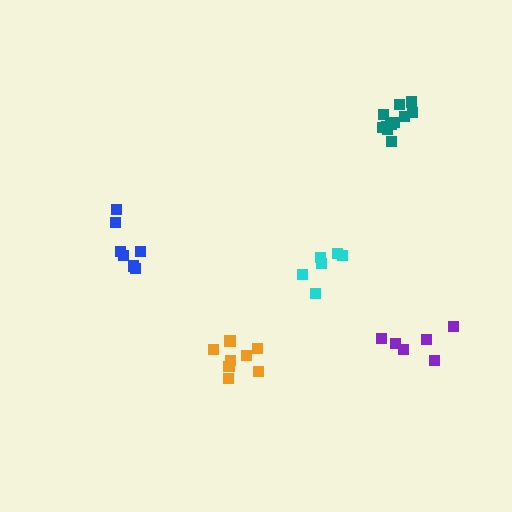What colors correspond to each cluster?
The clusters are colored: cyan, blue, orange, teal, purple.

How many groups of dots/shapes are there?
There are 5 groups.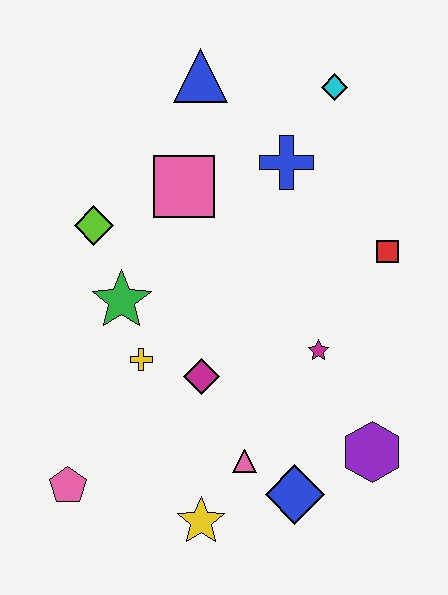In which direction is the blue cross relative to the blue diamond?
The blue cross is above the blue diamond.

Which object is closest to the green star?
The yellow cross is closest to the green star.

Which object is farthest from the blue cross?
The pink pentagon is farthest from the blue cross.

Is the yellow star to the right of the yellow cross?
Yes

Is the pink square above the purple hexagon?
Yes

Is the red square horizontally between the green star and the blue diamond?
No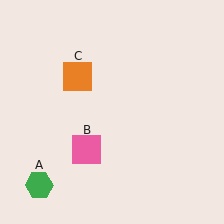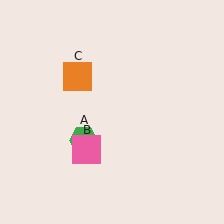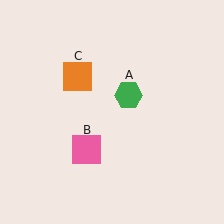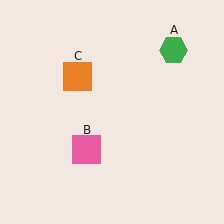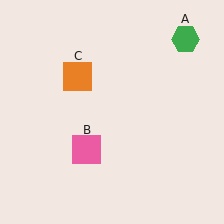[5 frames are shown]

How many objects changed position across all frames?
1 object changed position: green hexagon (object A).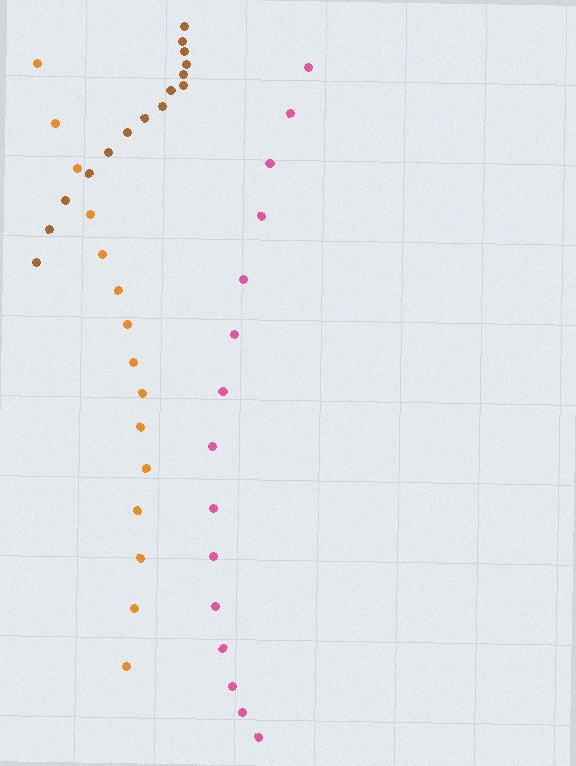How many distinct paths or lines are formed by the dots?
There are 3 distinct paths.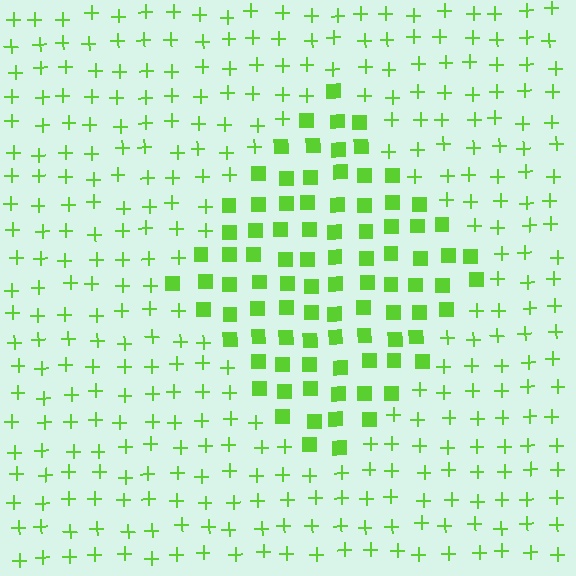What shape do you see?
I see a diamond.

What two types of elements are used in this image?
The image uses squares inside the diamond region and plus signs outside it.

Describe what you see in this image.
The image is filled with small lime elements arranged in a uniform grid. A diamond-shaped region contains squares, while the surrounding area contains plus signs. The boundary is defined purely by the change in element shape.